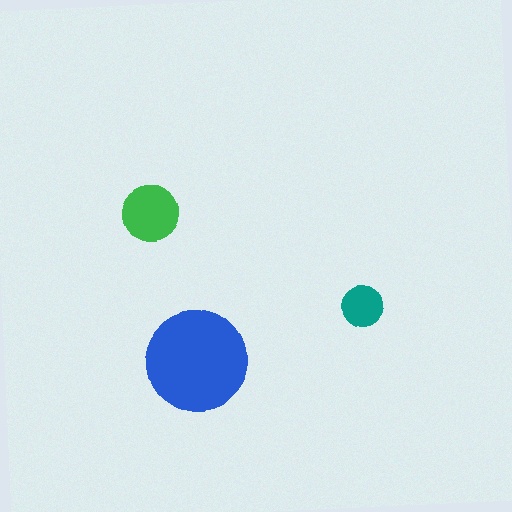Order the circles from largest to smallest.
the blue one, the green one, the teal one.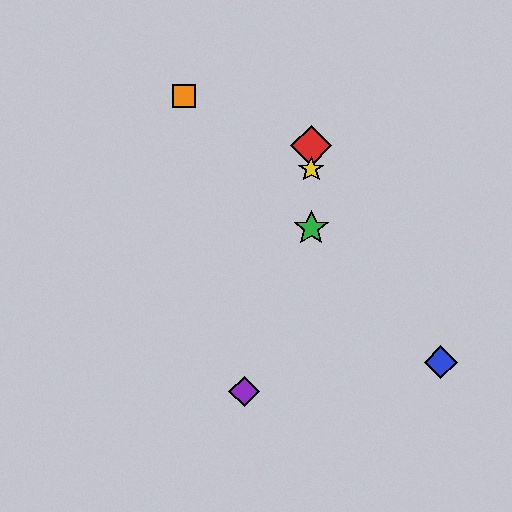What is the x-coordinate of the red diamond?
The red diamond is at x≈311.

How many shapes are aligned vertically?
3 shapes (the red diamond, the green star, the yellow star) are aligned vertically.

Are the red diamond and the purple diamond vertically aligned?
No, the red diamond is at x≈311 and the purple diamond is at x≈244.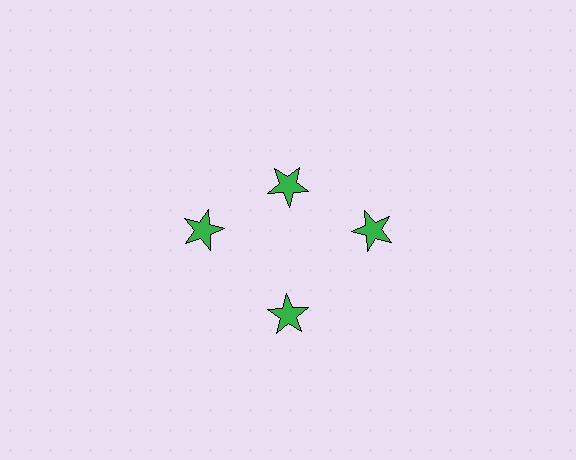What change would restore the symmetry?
The symmetry would be restored by moving it outward, back onto the ring so that all 4 stars sit at equal angles and equal distance from the center.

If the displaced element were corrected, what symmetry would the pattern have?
It would have 4-fold rotational symmetry — the pattern would map onto itself every 90 degrees.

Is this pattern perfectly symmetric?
No. The 4 green stars are arranged in a ring, but one element near the 12 o'clock position is pulled inward toward the center, breaking the 4-fold rotational symmetry.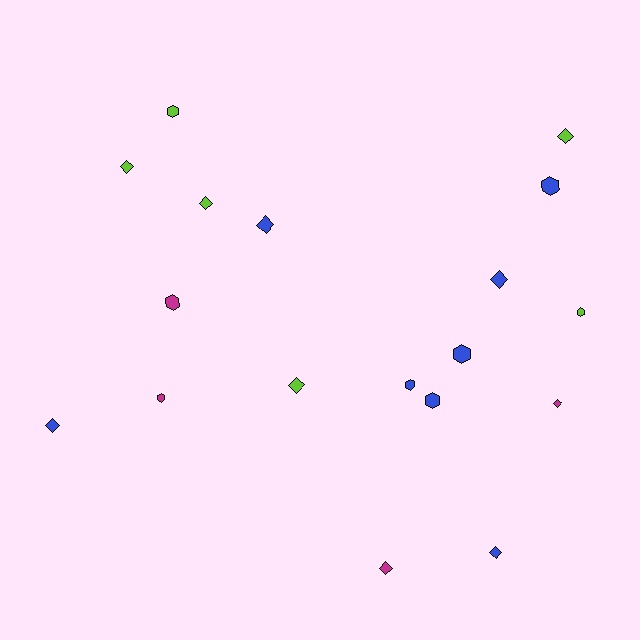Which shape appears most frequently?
Diamond, with 10 objects.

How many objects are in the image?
There are 18 objects.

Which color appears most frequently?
Blue, with 8 objects.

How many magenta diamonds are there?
There are 2 magenta diamonds.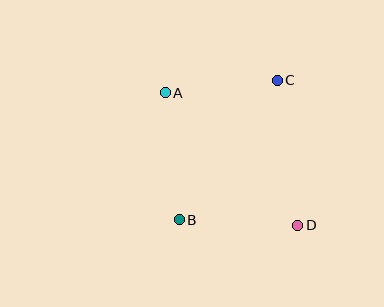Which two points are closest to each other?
Points A and C are closest to each other.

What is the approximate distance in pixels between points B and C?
The distance between B and C is approximately 170 pixels.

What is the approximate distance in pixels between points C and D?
The distance between C and D is approximately 146 pixels.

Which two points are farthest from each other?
Points A and D are farthest from each other.